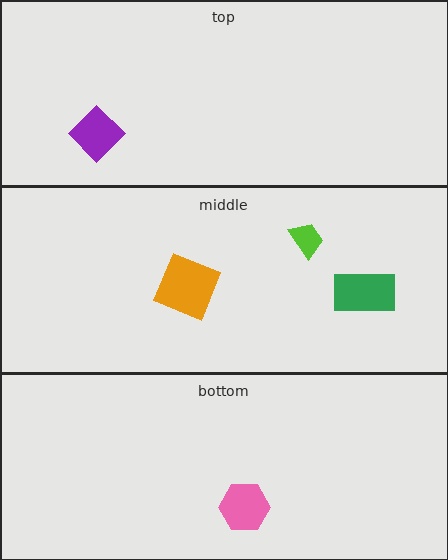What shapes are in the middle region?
The orange square, the green rectangle, the lime trapezoid.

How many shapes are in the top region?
1.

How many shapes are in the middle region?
3.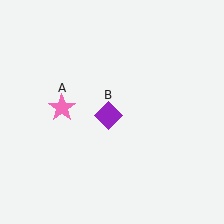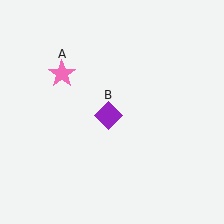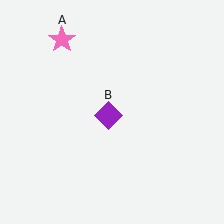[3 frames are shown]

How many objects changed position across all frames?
1 object changed position: pink star (object A).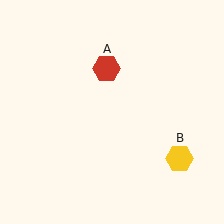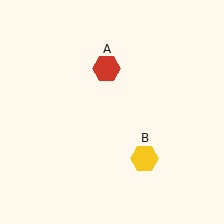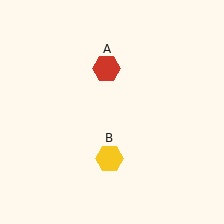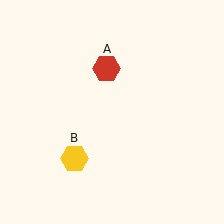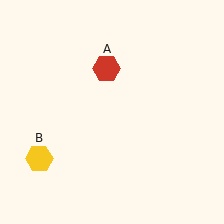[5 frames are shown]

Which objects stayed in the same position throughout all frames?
Red hexagon (object A) remained stationary.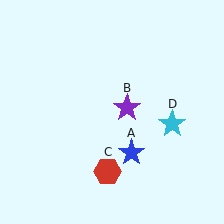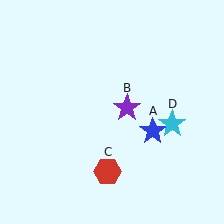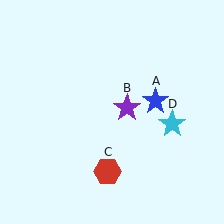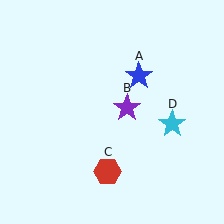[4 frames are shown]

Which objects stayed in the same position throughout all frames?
Purple star (object B) and red hexagon (object C) and cyan star (object D) remained stationary.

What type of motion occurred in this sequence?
The blue star (object A) rotated counterclockwise around the center of the scene.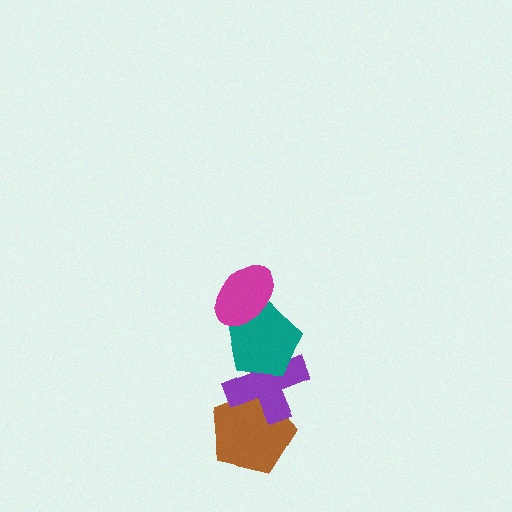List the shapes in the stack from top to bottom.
From top to bottom: the magenta ellipse, the teal pentagon, the purple cross, the brown pentagon.